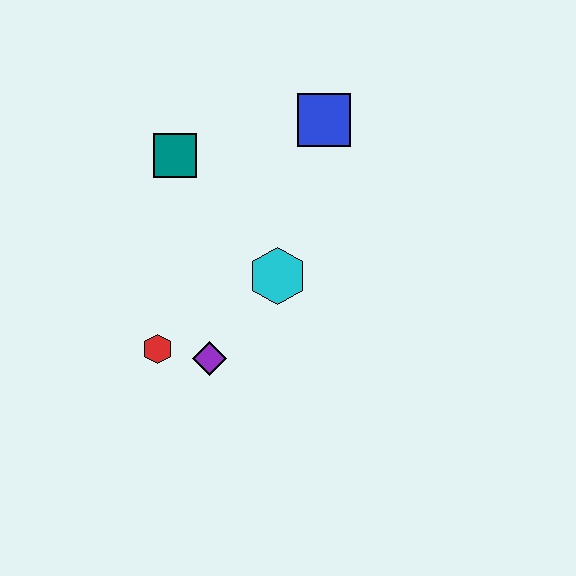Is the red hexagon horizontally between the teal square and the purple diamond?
No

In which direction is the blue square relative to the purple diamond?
The blue square is above the purple diamond.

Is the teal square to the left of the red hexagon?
No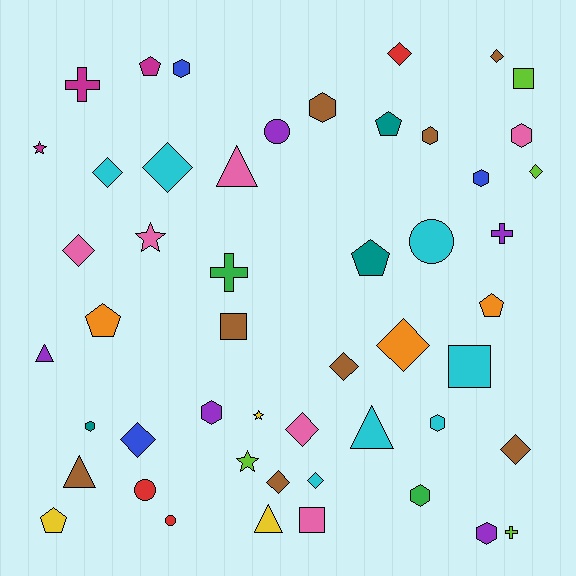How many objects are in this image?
There are 50 objects.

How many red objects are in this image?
There are 3 red objects.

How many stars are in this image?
There are 4 stars.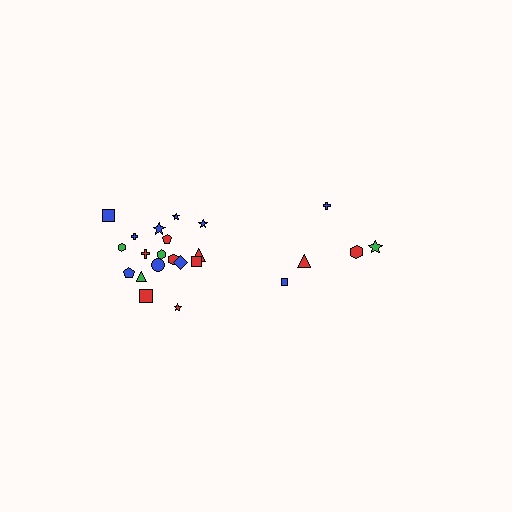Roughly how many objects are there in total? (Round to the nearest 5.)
Roughly 25 objects in total.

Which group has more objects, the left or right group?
The left group.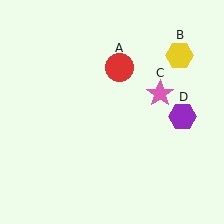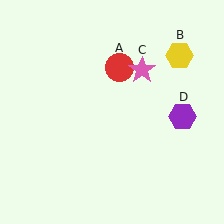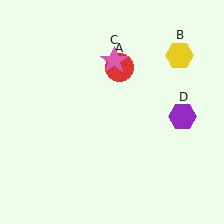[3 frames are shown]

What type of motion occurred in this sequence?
The pink star (object C) rotated counterclockwise around the center of the scene.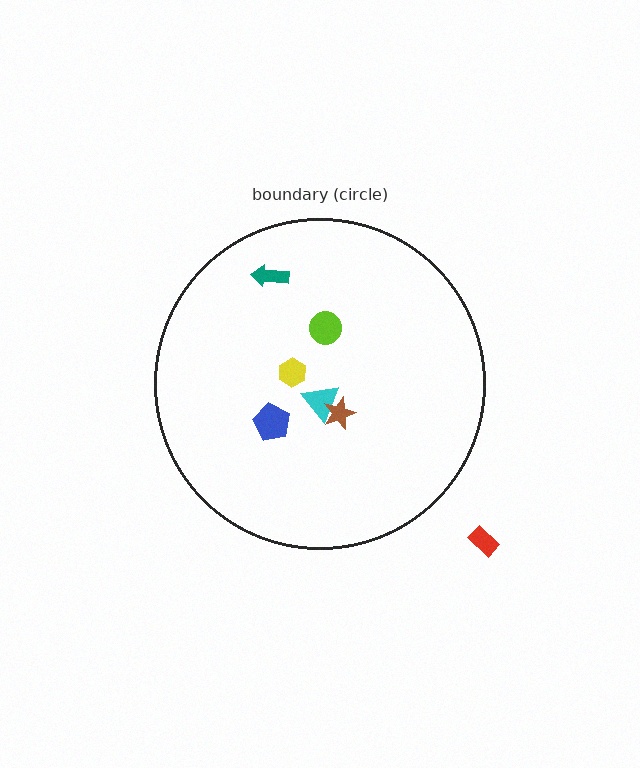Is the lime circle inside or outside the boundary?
Inside.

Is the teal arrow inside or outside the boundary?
Inside.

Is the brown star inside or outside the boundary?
Inside.